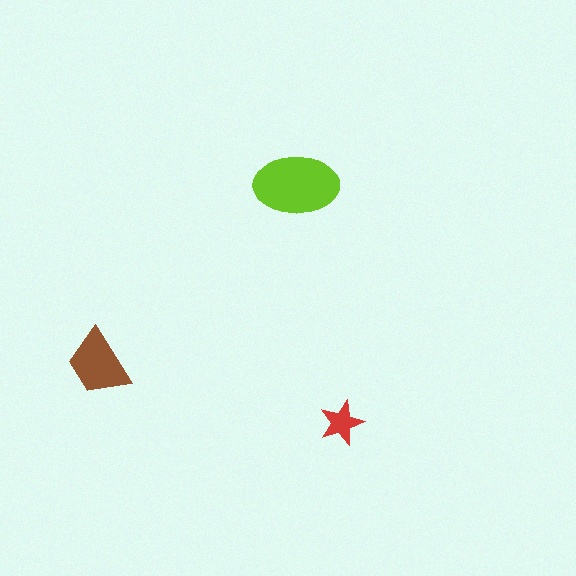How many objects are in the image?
There are 3 objects in the image.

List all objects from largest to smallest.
The lime ellipse, the brown trapezoid, the red star.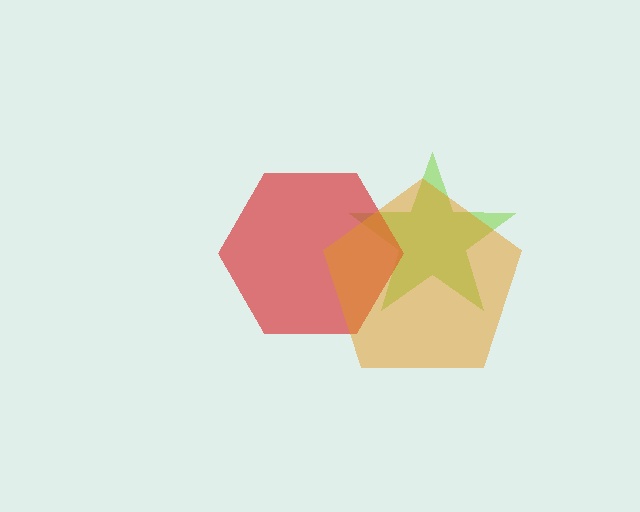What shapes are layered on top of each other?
The layered shapes are: a lime star, a red hexagon, an orange pentagon.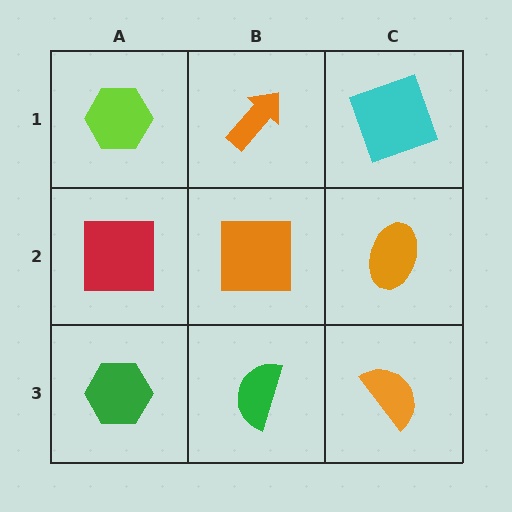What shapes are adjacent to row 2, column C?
A cyan square (row 1, column C), an orange semicircle (row 3, column C), an orange square (row 2, column B).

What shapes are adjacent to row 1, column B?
An orange square (row 2, column B), a lime hexagon (row 1, column A), a cyan square (row 1, column C).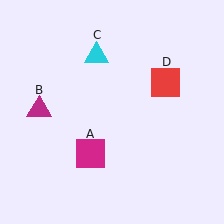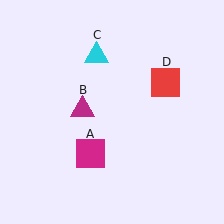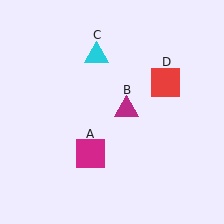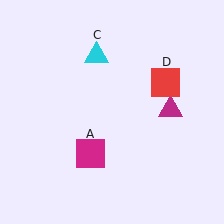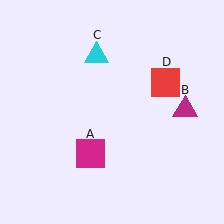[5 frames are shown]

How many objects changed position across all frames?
1 object changed position: magenta triangle (object B).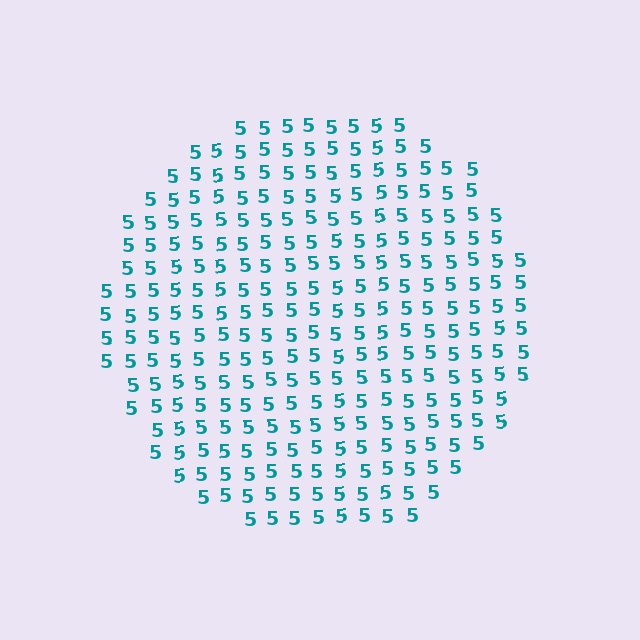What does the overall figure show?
The overall figure shows a circle.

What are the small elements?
The small elements are digit 5's.